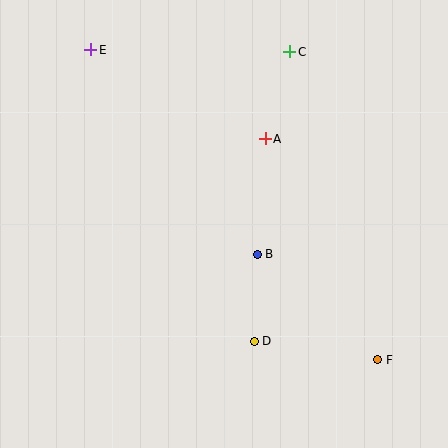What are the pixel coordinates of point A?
Point A is at (265, 139).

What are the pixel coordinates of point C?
Point C is at (290, 52).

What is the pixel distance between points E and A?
The distance between E and A is 196 pixels.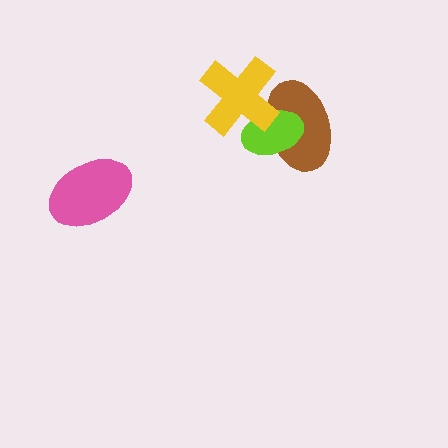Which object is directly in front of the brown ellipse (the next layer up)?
The lime ellipse is directly in front of the brown ellipse.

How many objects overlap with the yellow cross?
2 objects overlap with the yellow cross.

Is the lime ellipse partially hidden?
Yes, it is partially covered by another shape.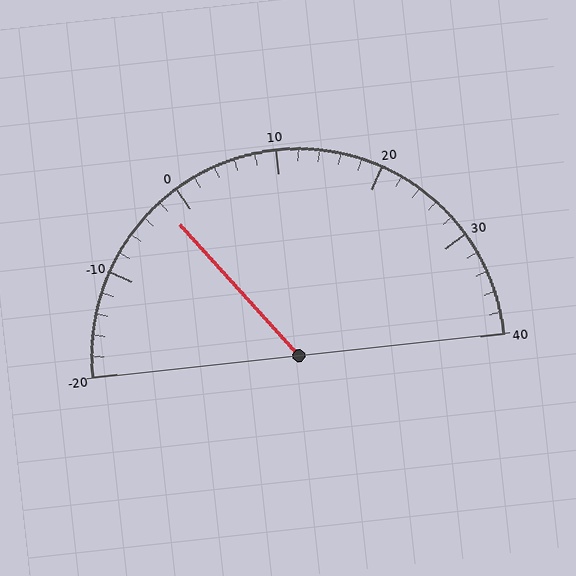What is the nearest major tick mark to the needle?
The nearest major tick mark is 0.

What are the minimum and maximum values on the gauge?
The gauge ranges from -20 to 40.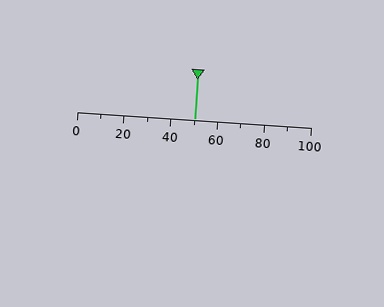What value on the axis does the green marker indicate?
The marker indicates approximately 50.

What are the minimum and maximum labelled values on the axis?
The axis runs from 0 to 100.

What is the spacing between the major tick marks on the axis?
The major ticks are spaced 20 apart.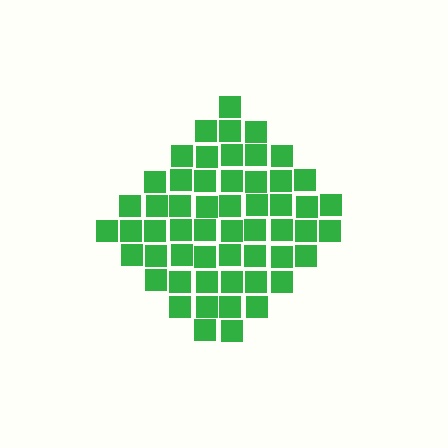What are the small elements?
The small elements are squares.